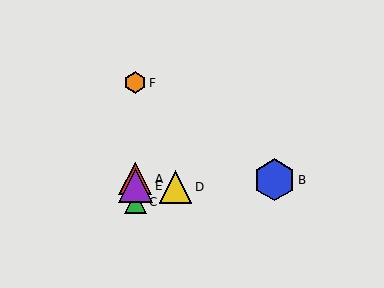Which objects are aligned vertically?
Objects A, C, E, F are aligned vertically.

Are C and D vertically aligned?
No, C is at x≈135 and D is at x≈175.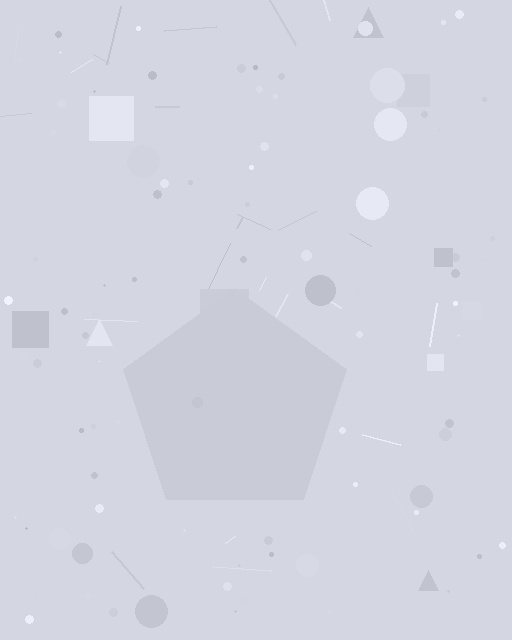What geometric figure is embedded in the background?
A pentagon is embedded in the background.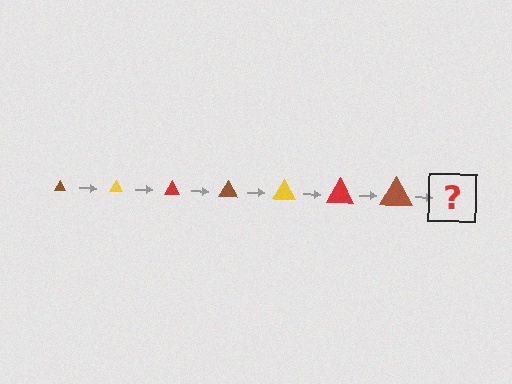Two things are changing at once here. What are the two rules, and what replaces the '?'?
The two rules are that the triangle grows larger each step and the color cycles through brown, yellow, and red. The '?' should be a yellow triangle, larger than the previous one.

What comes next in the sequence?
The next element should be a yellow triangle, larger than the previous one.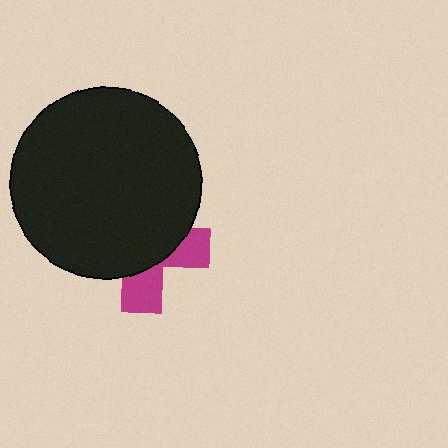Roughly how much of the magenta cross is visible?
A small part of it is visible (roughly 34%).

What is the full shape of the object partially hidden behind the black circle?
The partially hidden object is a magenta cross.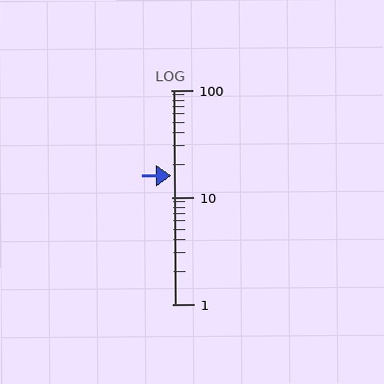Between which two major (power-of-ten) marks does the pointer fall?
The pointer is between 10 and 100.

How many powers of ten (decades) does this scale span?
The scale spans 2 decades, from 1 to 100.